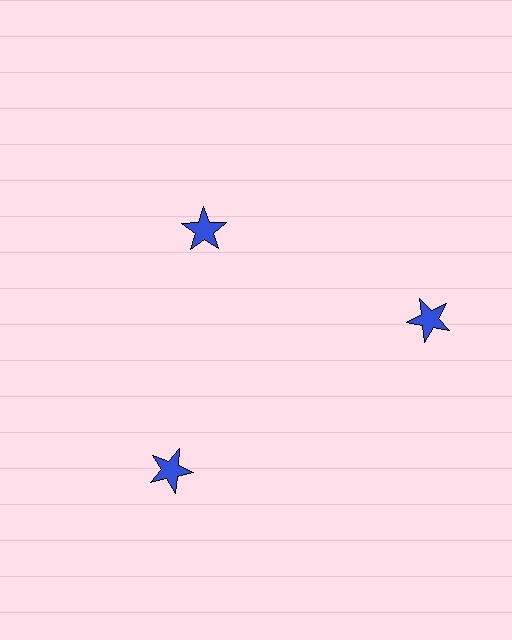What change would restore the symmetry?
The symmetry would be restored by moving it outward, back onto the ring so that all 3 stars sit at equal angles and equal distance from the center.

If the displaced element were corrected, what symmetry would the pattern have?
It would have 3-fold rotational symmetry — the pattern would map onto itself every 120 degrees.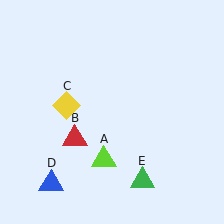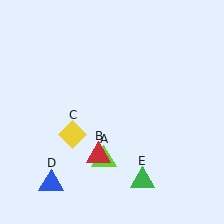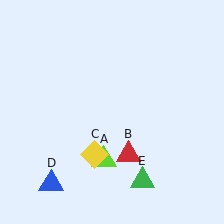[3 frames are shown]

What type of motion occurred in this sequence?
The red triangle (object B), yellow diamond (object C) rotated counterclockwise around the center of the scene.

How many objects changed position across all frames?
2 objects changed position: red triangle (object B), yellow diamond (object C).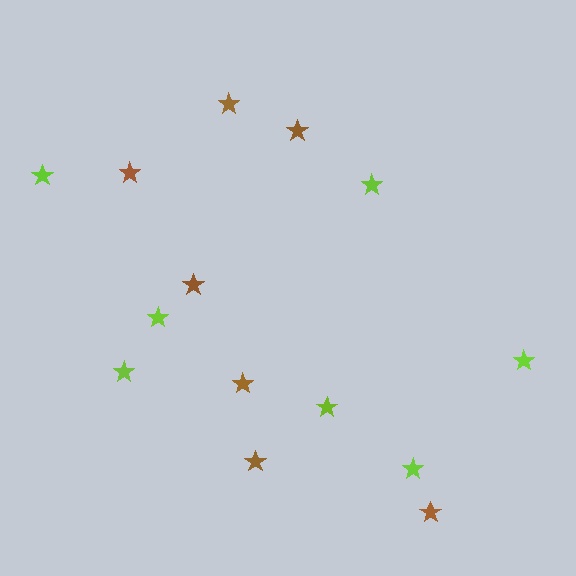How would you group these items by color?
There are 2 groups: one group of brown stars (7) and one group of lime stars (7).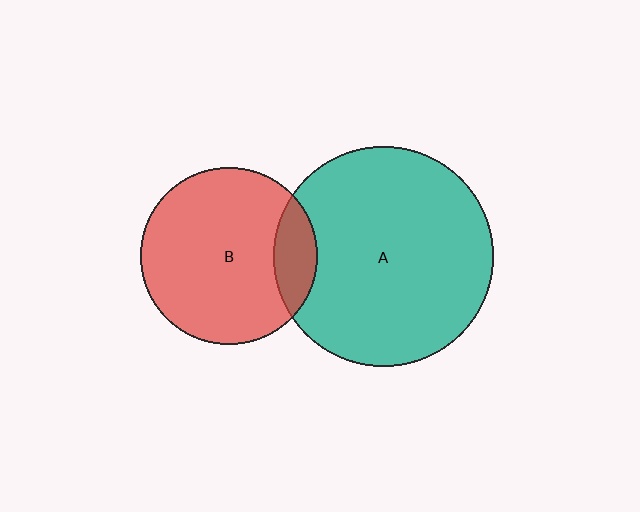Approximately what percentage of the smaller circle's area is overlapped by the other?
Approximately 15%.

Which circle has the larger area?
Circle A (teal).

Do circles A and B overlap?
Yes.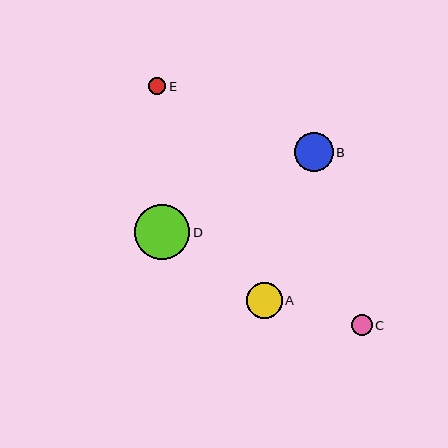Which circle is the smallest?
Circle E is the smallest with a size of approximately 18 pixels.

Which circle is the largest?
Circle D is the largest with a size of approximately 55 pixels.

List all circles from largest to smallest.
From largest to smallest: D, B, A, C, E.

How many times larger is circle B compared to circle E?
Circle B is approximately 2.2 times the size of circle E.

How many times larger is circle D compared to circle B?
Circle D is approximately 1.4 times the size of circle B.